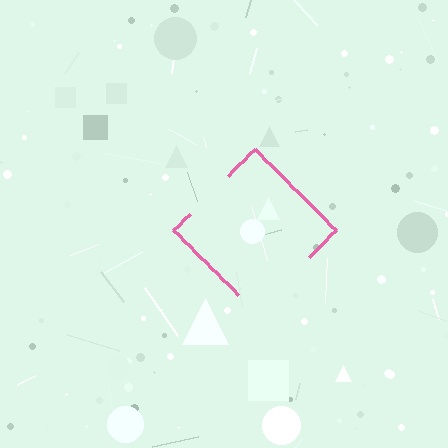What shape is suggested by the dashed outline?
The dashed outline suggests a diamond.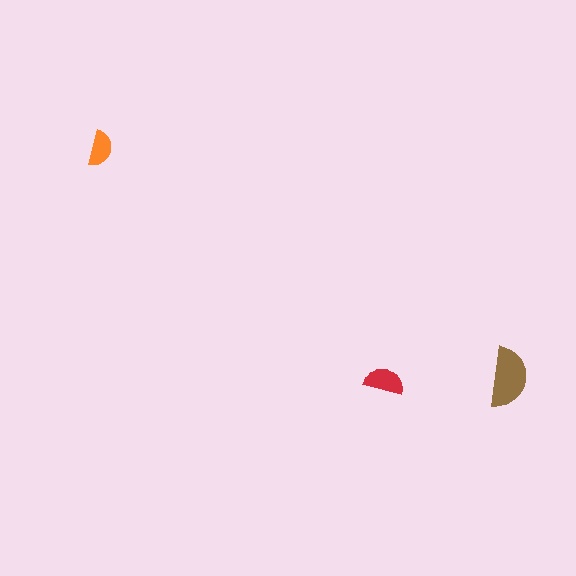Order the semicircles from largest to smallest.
the brown one, the red one, the orange one.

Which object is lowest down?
The red semicircle is bottommost.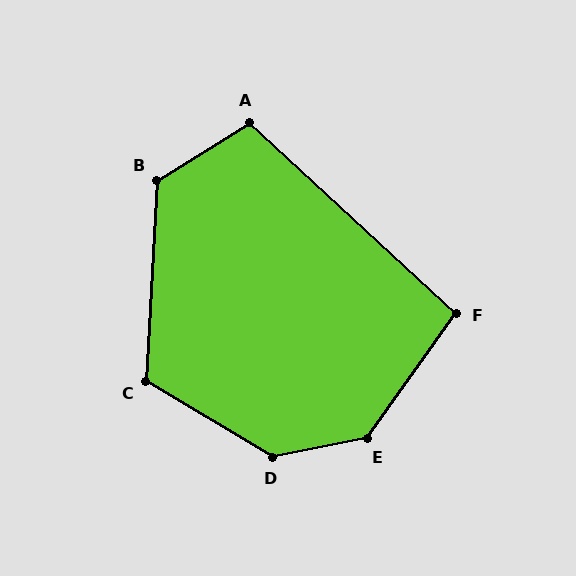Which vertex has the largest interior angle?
D, at approximately 138 degrees.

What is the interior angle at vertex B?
Approximately 125 degrees (obtuse).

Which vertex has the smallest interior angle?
F, at approximately 97 degrees.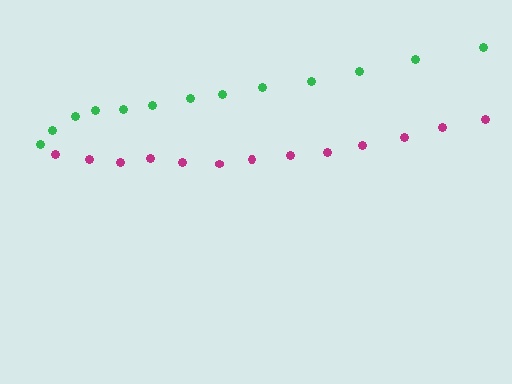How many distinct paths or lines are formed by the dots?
There are 2 distinct paths.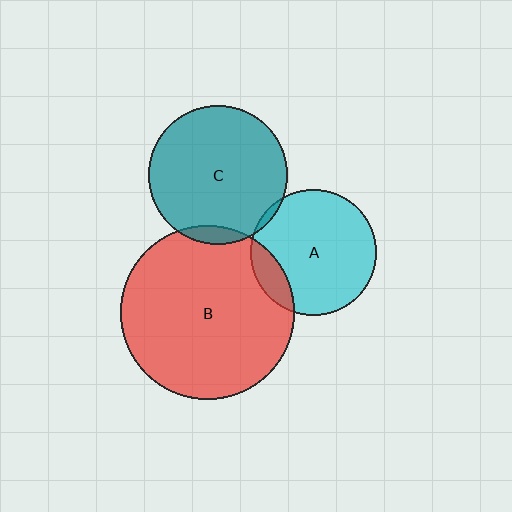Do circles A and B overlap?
Yes.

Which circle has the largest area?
Circle B (red).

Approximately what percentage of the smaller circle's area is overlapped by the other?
Approximately 15%.